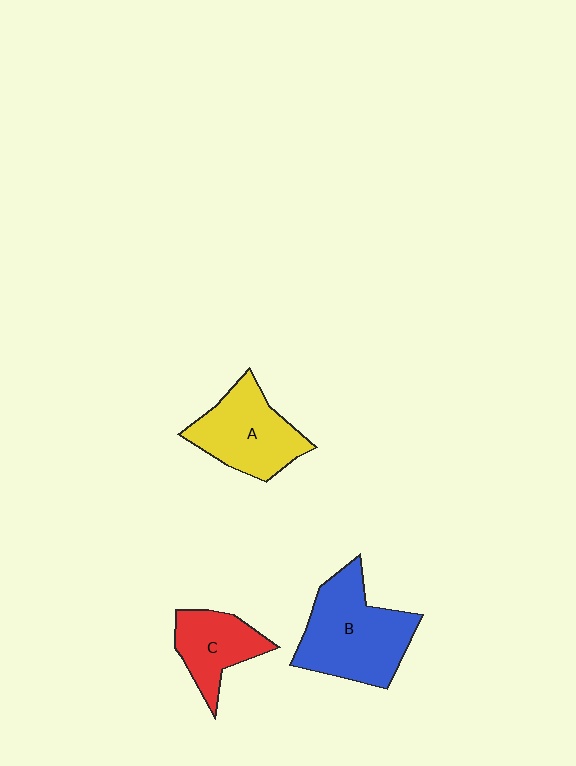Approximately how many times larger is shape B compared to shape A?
Approximately 1.3 times.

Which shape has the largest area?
Shape B (blue).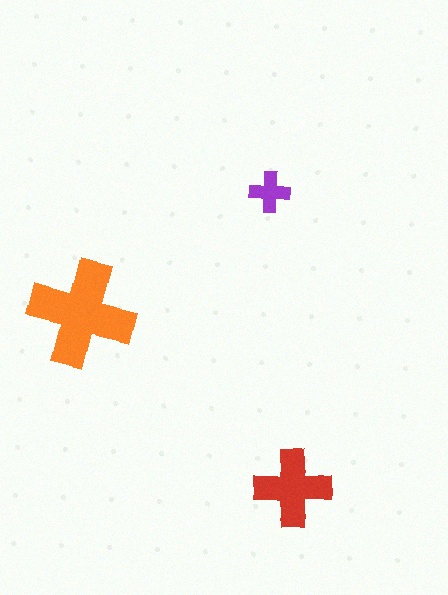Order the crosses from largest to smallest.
the orange one, the red one, the purple one.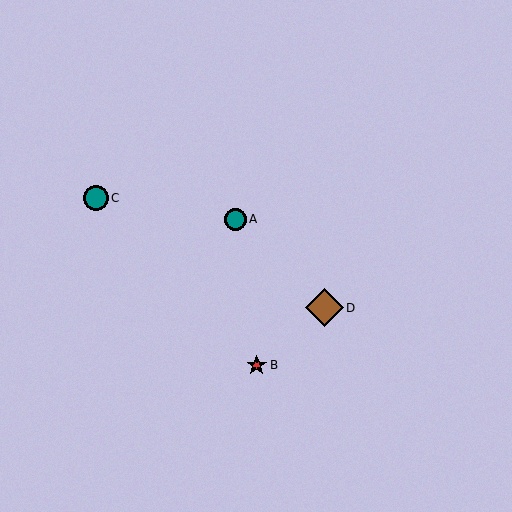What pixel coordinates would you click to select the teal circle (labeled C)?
Click at (96, 198) to select the teal circle C.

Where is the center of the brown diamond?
The center of the brown diamond is at (324, 308).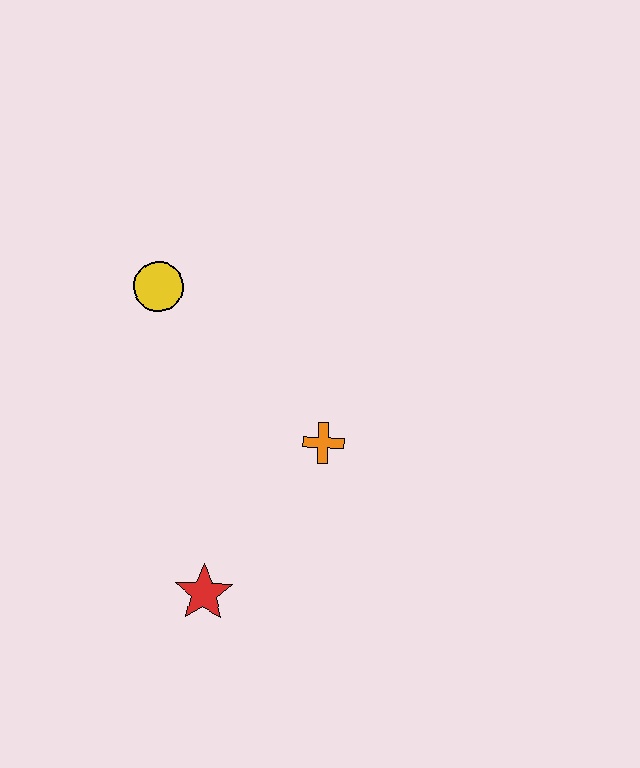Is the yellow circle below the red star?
No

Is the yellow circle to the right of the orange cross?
No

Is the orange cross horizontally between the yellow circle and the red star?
No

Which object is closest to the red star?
The orange cross is closest to the red star.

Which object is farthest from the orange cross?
The yellow circle is farthest from the orange cross.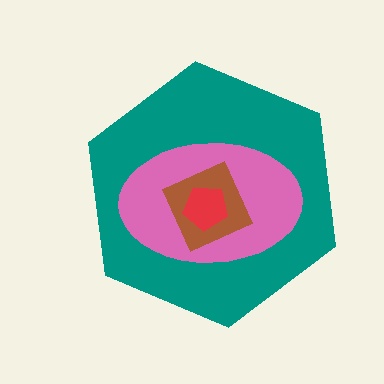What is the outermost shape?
The teal hexagon.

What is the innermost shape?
The red pentagon.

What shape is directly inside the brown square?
The red pentagon.